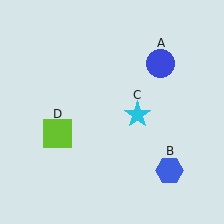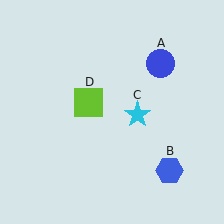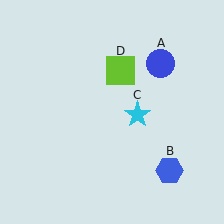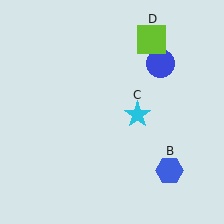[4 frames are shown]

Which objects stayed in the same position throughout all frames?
Blue circle (object A) and blue hexagon (object B) and cyan star (object C) remained stationary.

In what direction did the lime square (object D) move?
The lime square (object D) moved up and to the right.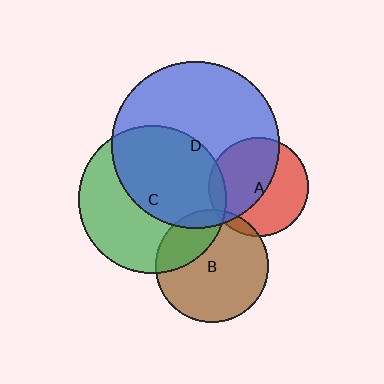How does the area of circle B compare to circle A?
Approximately 1.3 times.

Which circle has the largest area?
Circle D (blue).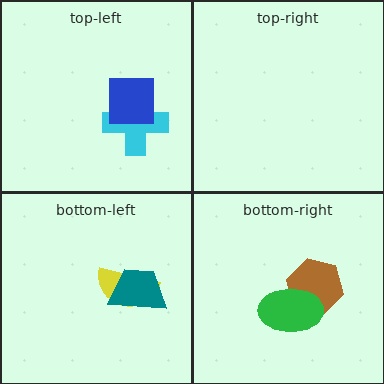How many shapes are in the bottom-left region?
2.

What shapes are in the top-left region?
The cyan cross, the blue square.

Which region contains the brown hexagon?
The bottom-right region.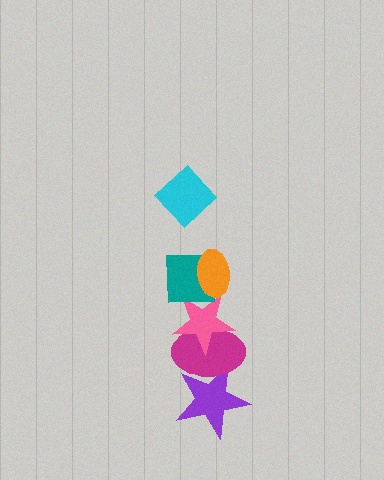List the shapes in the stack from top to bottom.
From top to bottom: the cyan diamond, the orange ellipse, the teal square, the pink star, the magenta ellipse, the purple star.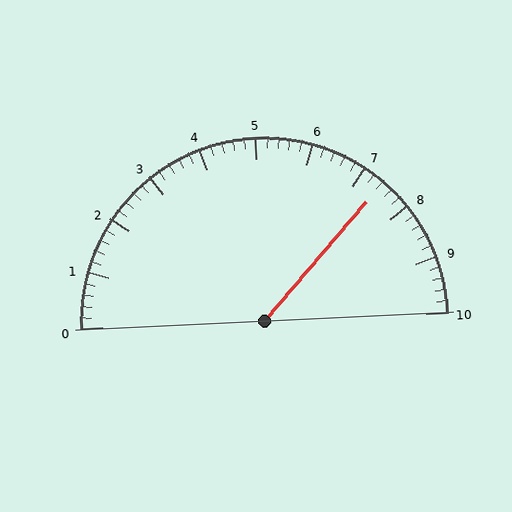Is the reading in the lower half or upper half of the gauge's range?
The reading is in the upper half of the range (0 to 10).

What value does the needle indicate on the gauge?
The needle indicates approximately 7.4.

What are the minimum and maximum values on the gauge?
The gauge ranges from 0 to 10.